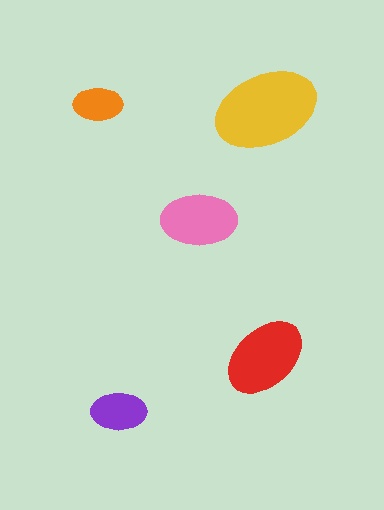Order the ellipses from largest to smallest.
the yellow one, the red one, the pink one, the purple one, the orange one.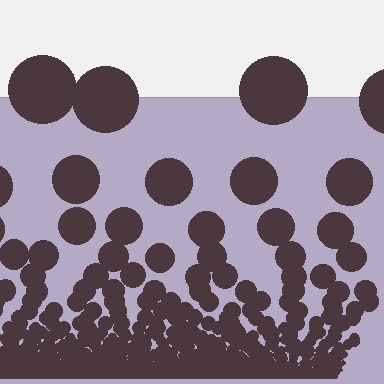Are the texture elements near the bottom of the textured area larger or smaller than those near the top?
Smaller. The gradient is inverted — elements near the bottom are smaller and denser.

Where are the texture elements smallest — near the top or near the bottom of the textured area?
Near the bottom.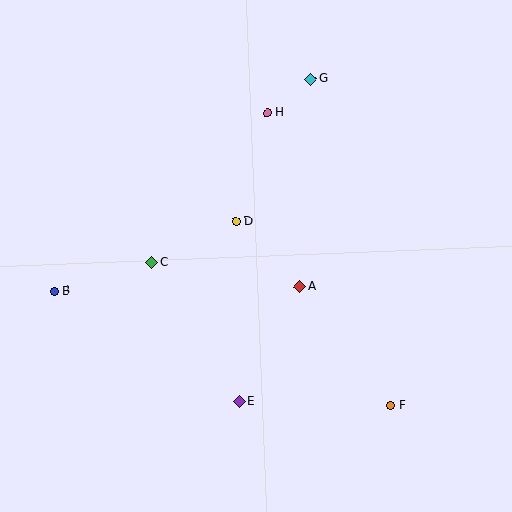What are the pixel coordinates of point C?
Point C is at (152, 262).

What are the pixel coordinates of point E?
Point E is at (239, 402).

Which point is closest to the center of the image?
Point D at (236, 221) is closest to the center.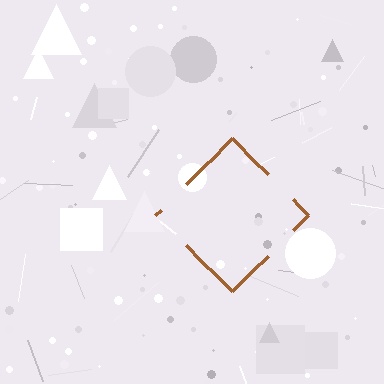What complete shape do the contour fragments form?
The contour fragments form a diamond.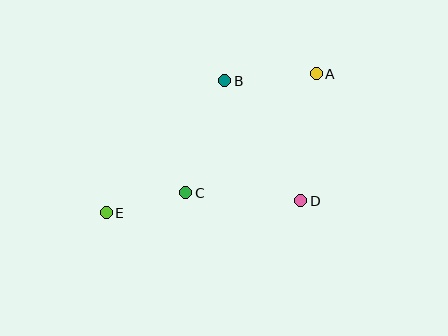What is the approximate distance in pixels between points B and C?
The distance between B and C is approximately 118 pixels.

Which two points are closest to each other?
Points C and E are closest to each other.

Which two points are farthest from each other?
Points A and E are farthest from each other.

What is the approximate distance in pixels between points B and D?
The distance between B and D is approximately 142 pixels.